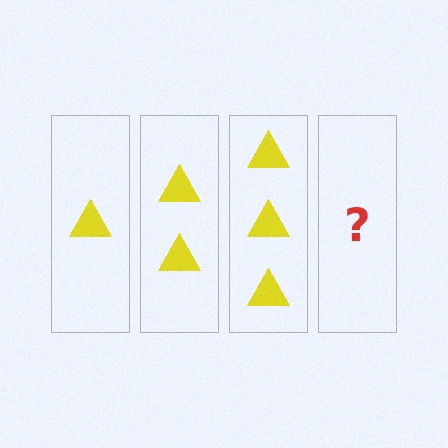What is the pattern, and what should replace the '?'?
The pattern is that each step adds one more triangle. The '?' should be 4 triangles.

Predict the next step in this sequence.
The next step is 4 triangles.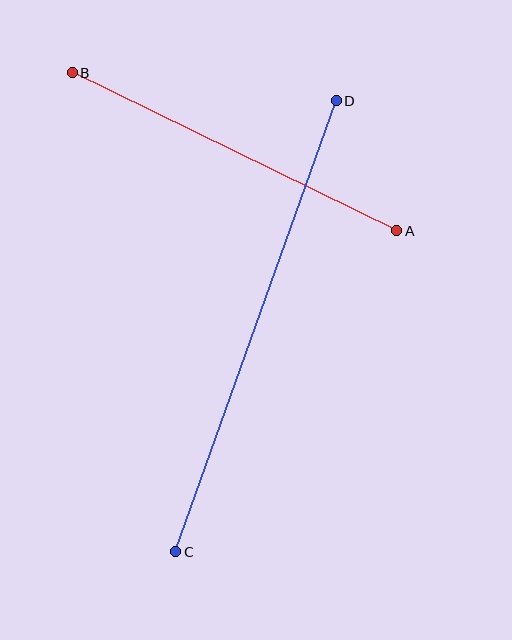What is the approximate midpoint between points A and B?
The midpoint is at approximately (234, 152) pixels.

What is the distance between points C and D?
The distance is approximately 479 pixels.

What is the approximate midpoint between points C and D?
The midpoint is at approximately (256, 326) pixels.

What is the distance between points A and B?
The distance is approximately 361 pixels.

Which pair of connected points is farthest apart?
Points C and D are farthest apart.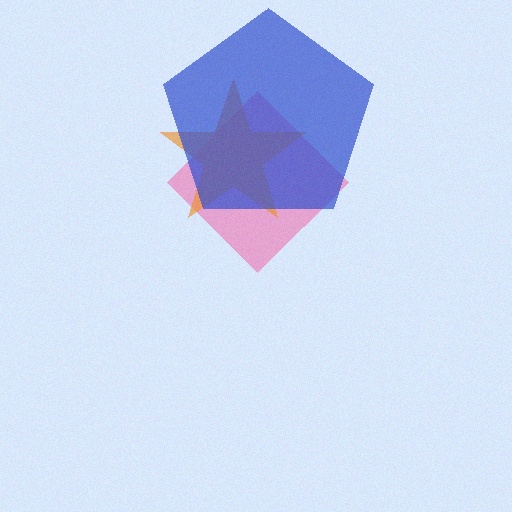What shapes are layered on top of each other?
The layered shapes are: a pink diamond, an orange star, a blue pentagon.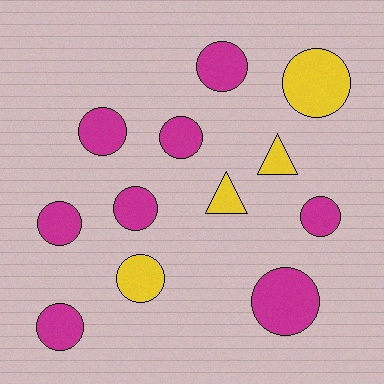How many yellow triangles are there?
There are 2 yellow triangles.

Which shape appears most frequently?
Circle, with 10 objects.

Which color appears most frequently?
Magenta, with 8 objects.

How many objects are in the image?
There are 12 objects.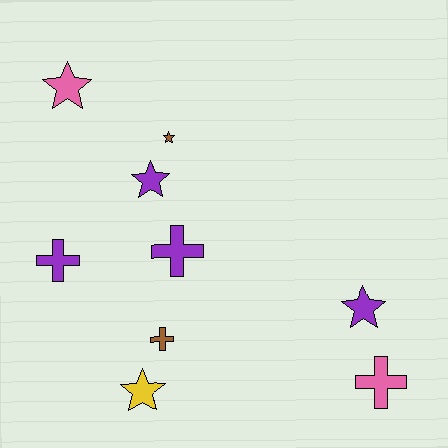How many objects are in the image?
There are 9 objects.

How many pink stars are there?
There is 1 pink star.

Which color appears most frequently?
Purple, with 4 objects.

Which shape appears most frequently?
Star, with 5 objects.